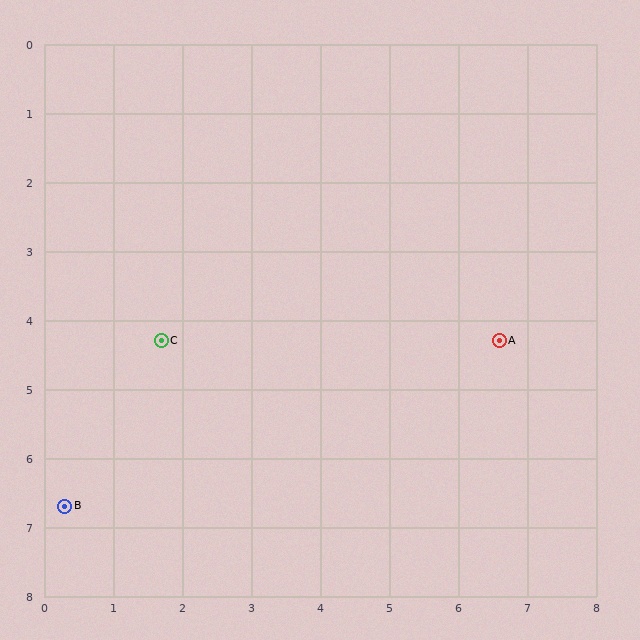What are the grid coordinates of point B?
Point B is at approximately (0.3, 6.7).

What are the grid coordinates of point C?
Point C is at approximately (1.7, 4.3).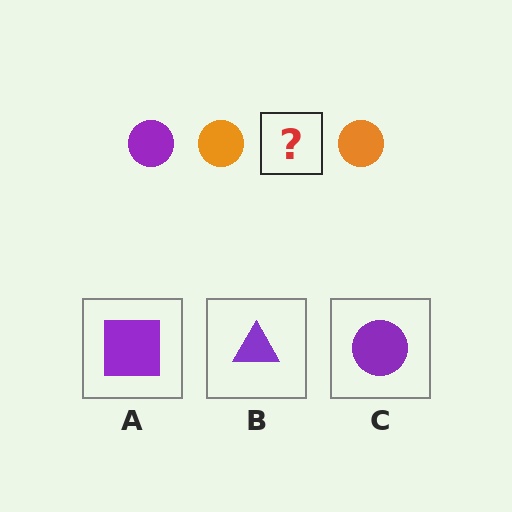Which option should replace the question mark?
Option C.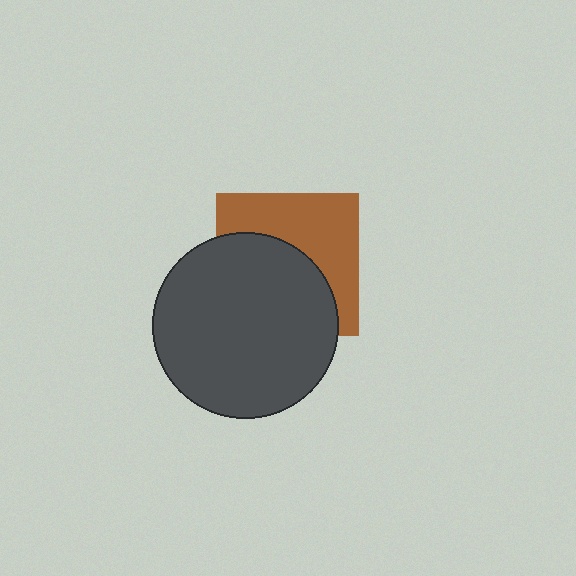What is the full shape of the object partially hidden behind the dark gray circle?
The partially hidden object is a brown square.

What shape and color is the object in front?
The object in front is a dark gray circle.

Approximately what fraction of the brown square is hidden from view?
Roughly 53% of the brown square is hidden behind the dark gray circle.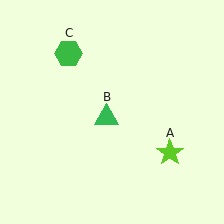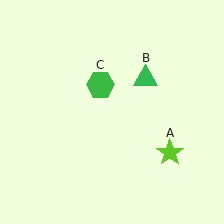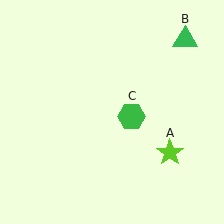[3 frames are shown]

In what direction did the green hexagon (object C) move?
The green hexagon (object C) moved down and to the right.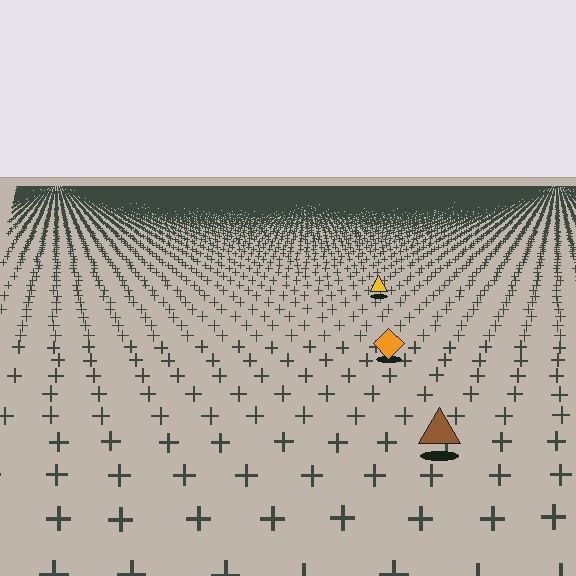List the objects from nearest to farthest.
From nearest to farthest: the brown triangle, the orange diamond, the yellow triangle.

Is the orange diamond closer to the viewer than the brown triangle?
No. The brown triangle is closer — you can tell from the texture gradient: the ground texture is coarser near it.